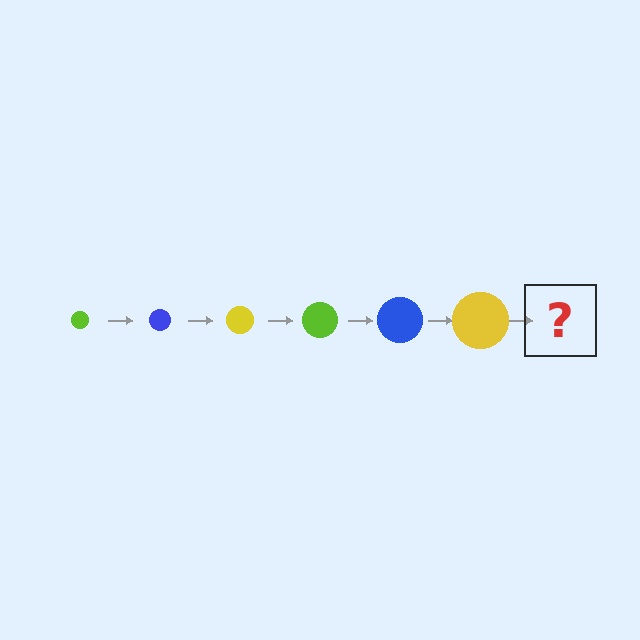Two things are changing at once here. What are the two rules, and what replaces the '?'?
The two rules are that the circle grows larger each step and the color cycles through lime, blue, and yellow. The '?' should be a lime circle, larger than the previous one.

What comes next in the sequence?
The next element should be a lime circle, larger than the previous one.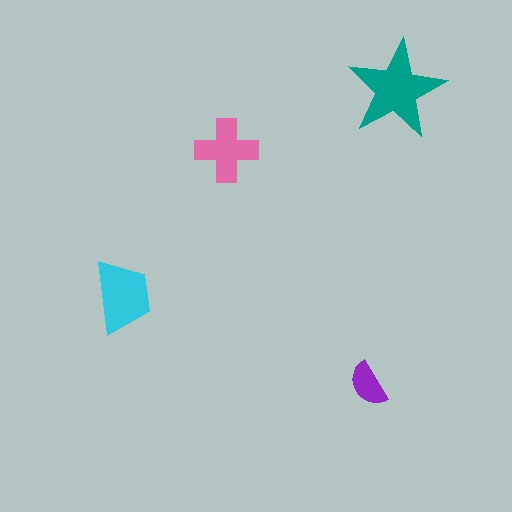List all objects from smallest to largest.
The purple semicircle, the pink cross, the cyan trapezoid, the teal star.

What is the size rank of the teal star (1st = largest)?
1st.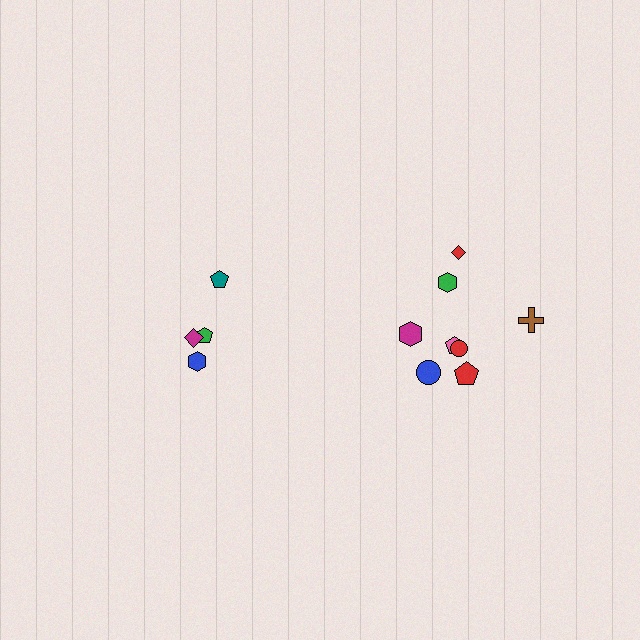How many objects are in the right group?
There are 8 objects.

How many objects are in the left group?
There are 4 objects.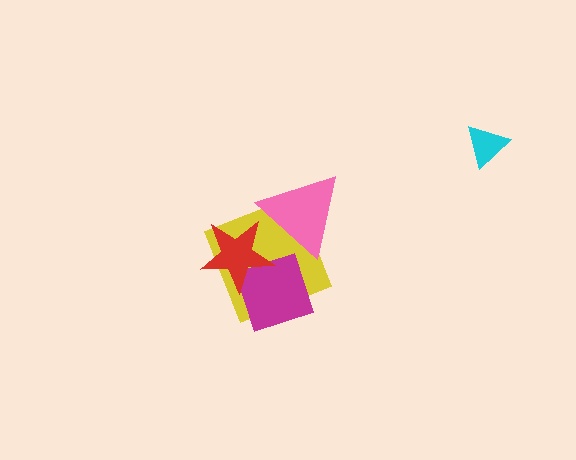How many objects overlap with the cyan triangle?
0 objects overlap with the cyan triangle.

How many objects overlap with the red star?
3 objects overlap with the red star.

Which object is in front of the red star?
The pink triangle is in front of the red star.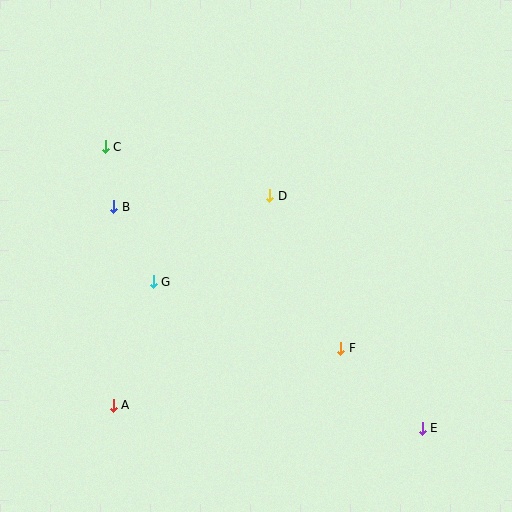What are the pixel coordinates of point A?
Point A is at (113, 405).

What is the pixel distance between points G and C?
The distance between G and C is 143 pixels.